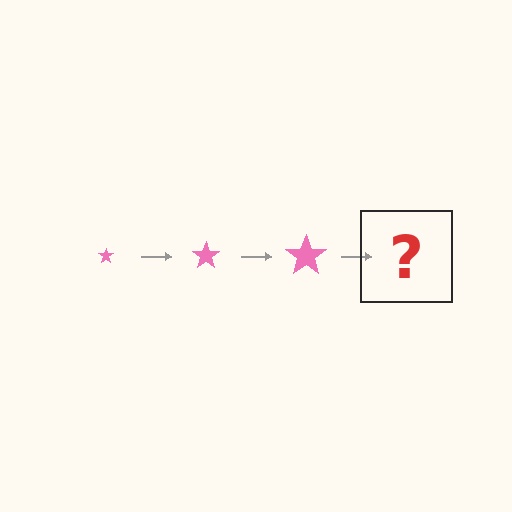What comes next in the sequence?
The next element should be a pink star, larger than the previous one.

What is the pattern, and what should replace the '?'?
The pattern is that the star gets progressively larger each step. The '?' should be a pink star, larger than the previous one.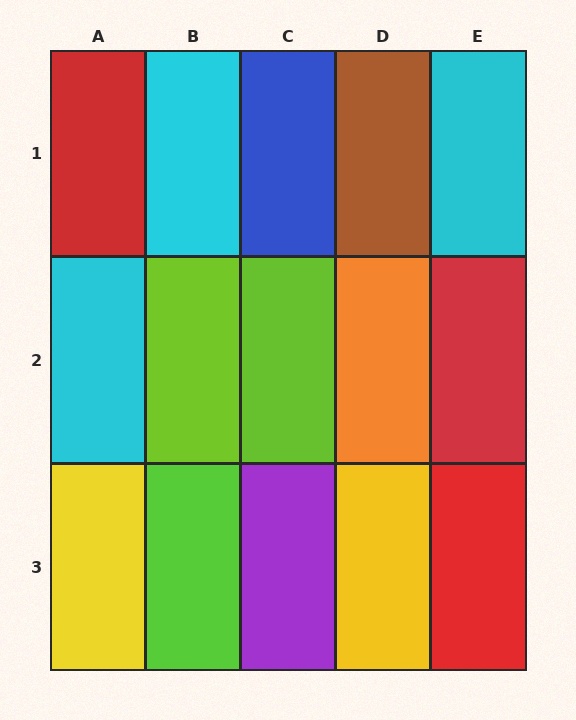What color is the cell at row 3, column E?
Red.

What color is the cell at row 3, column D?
Yellow.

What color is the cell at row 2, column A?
Cyan.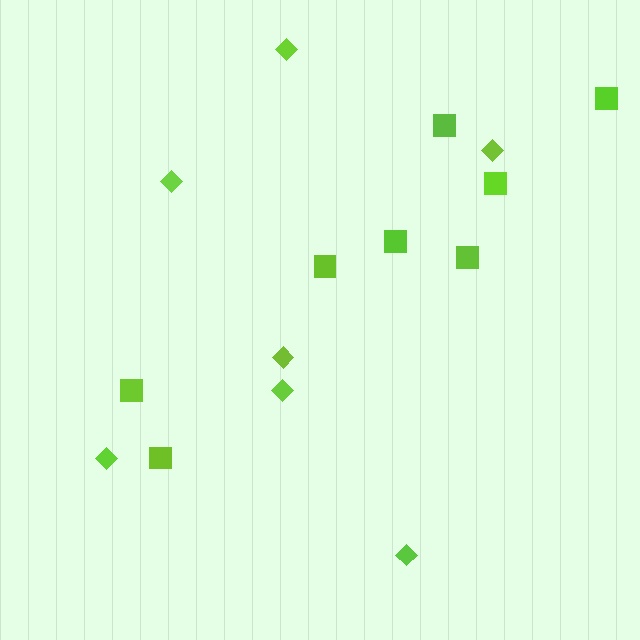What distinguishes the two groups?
There are 2 groups: one group of diamonds (7) and one group of squares (8).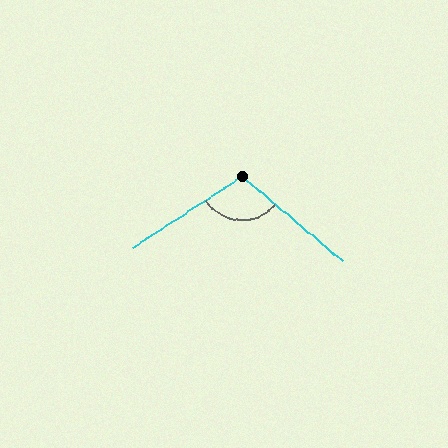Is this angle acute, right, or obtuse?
It is obtuse.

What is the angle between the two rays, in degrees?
Approximately 107 degrees.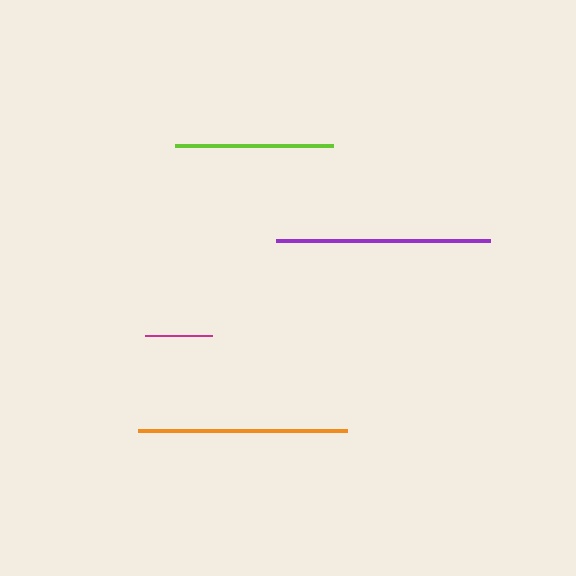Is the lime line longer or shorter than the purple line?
The purple line is longer than the lime line.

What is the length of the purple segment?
The purple segment is approximately 214 pixels long.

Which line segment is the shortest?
The magenta line is the shortest at approximately 67 pixels.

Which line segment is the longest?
The purple line is the longest at approximately 214 pixels.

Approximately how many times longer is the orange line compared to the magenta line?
The orange line is approximately 3.1 times the length of the magenta line.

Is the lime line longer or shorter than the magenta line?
The lime line is longer than the magenta line.